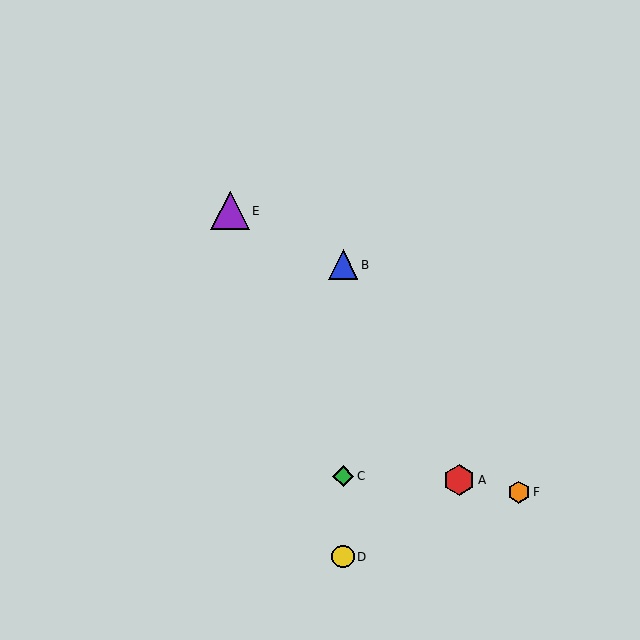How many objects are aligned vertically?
3 objects (B, C, D) are aligned vertically.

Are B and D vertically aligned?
Yes, both are at x≈343.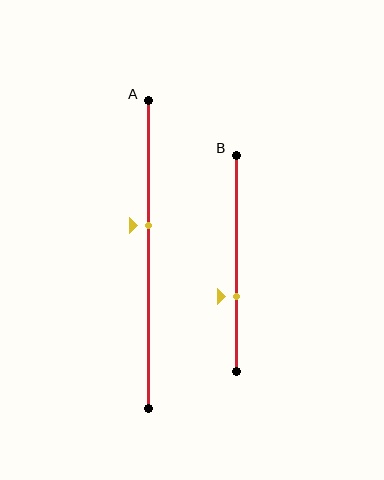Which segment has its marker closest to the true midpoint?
Segment A has its marker closest to the true midpoint.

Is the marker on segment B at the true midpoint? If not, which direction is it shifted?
No, the marker on segment B is shifted downward by about 15% of the segment length.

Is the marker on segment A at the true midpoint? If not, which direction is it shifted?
No, the marker on segment A is shifted upward by about 10% of the segment length.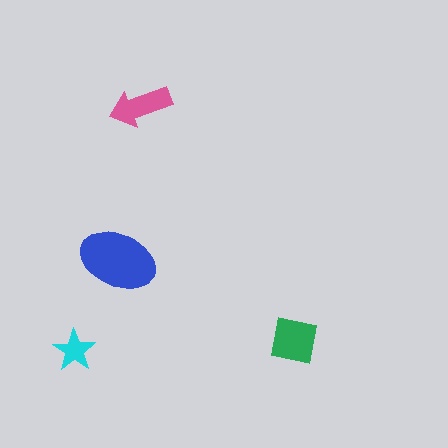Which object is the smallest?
The cyan star.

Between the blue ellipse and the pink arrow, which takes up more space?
The blue ellipse.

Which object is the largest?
The blue ellipse.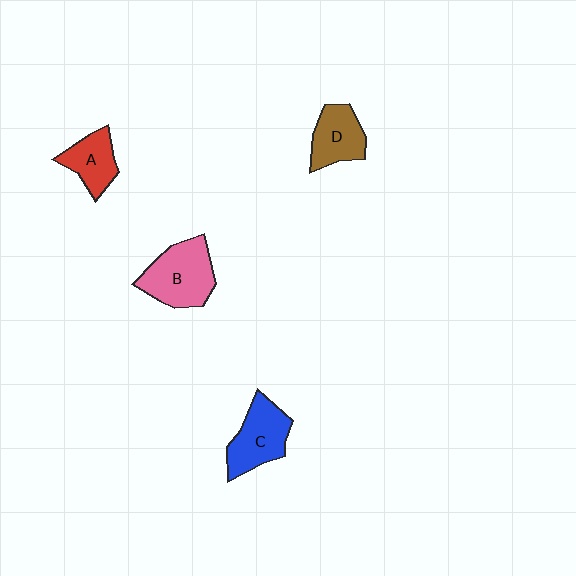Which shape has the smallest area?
Shape A (red).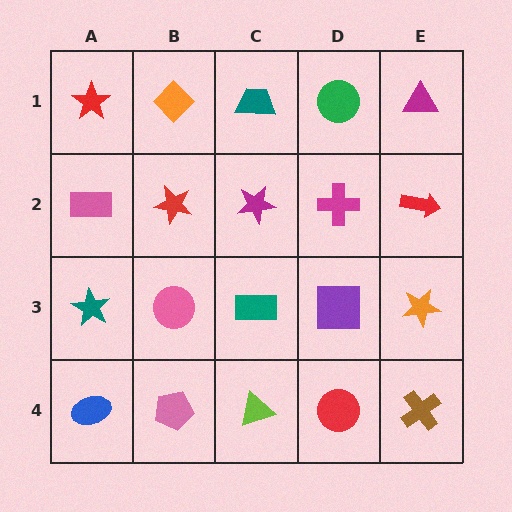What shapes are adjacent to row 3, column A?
A pink rectangle (row 2, column A), a blue ellipse (row 4, column A), a pink circle (row 3, column B).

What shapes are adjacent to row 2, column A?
A red star (row 1, column A), a teal star (row 3, column A), a red star (row 2, column B).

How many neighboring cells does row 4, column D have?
3.